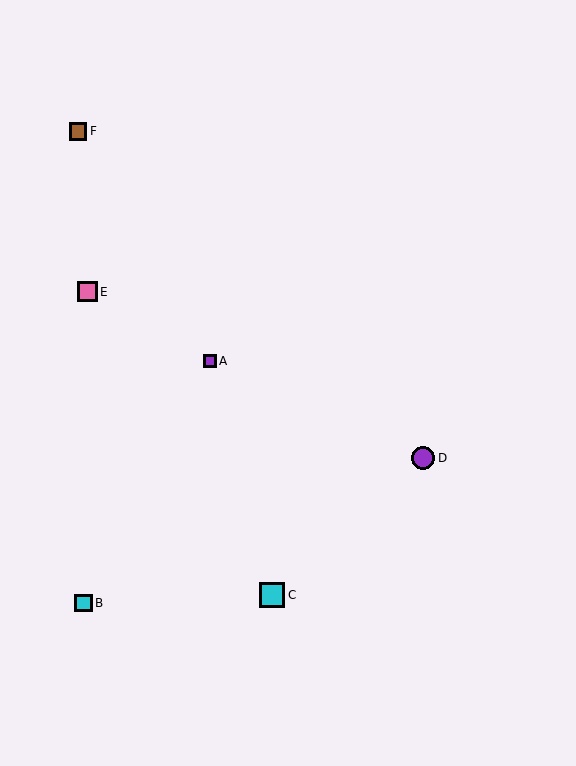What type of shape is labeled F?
Shape F is a brown square.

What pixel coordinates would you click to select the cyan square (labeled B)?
Click at (84, 603) to select the cyan square B.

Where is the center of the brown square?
The center of the brown square is at (78, 131).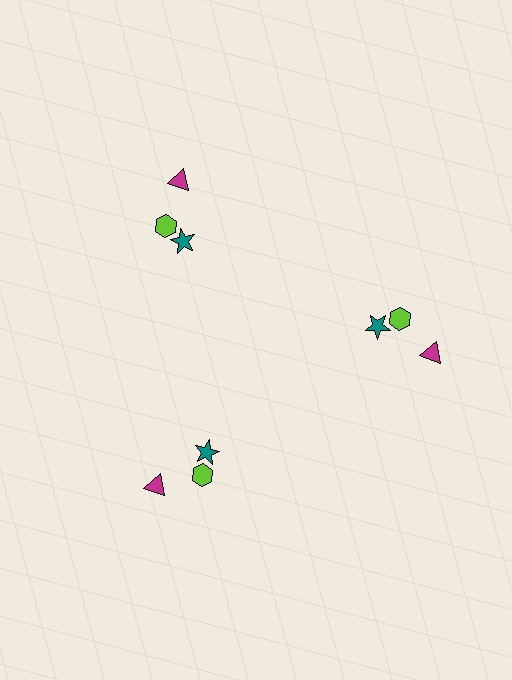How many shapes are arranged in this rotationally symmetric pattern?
There are 9 shapes, arranged in 3 groups of 3.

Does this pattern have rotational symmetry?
Yes, this pattern has 3-fold rotational symmetry. It looks the same after rotating 120 degrees around the center.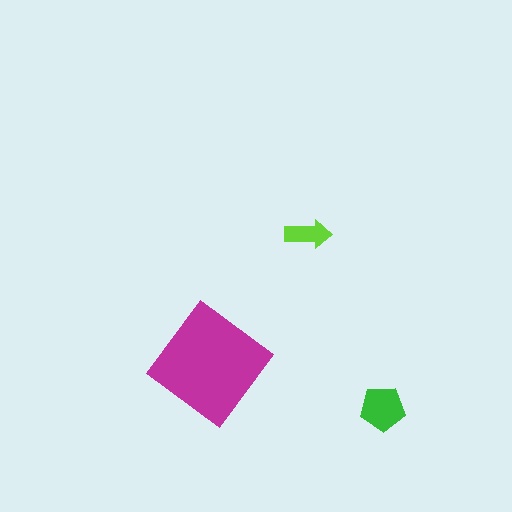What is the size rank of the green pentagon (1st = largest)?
2nd.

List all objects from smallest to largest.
The lime arrow, the green pentagon, the magenta diamond.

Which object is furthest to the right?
The green pentagon is rightmost.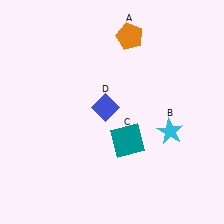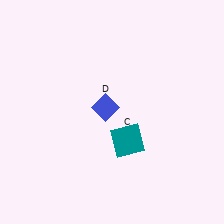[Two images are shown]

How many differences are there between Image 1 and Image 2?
There are 2 differences between the two images.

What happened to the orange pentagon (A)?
The orange pentagon (A) was removed in Image 2. It was in the top-right area of Image 1.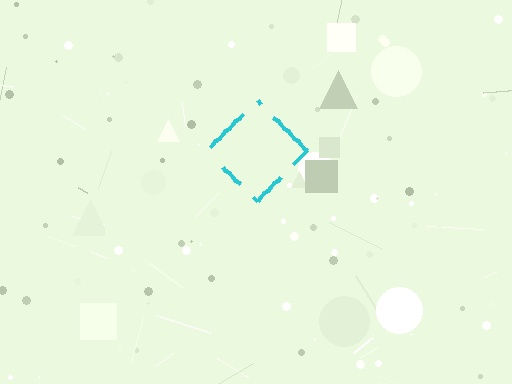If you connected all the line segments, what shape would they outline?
They would outline a diamond.